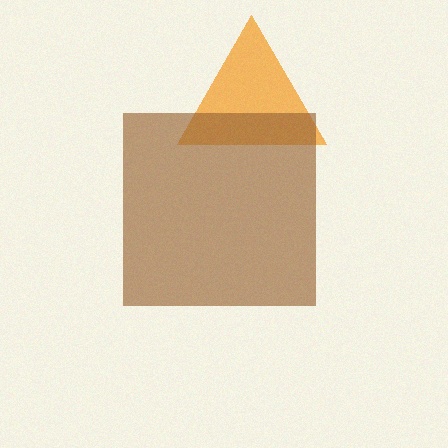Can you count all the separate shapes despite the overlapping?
Yes, there are 2 separate shapes.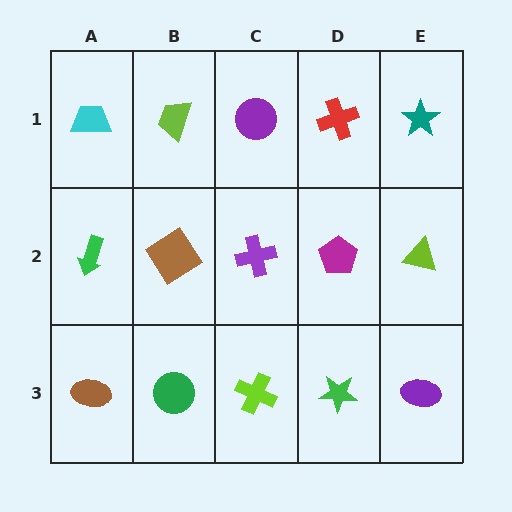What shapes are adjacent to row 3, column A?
A green arrow (row 2, column A), a green circle (row 3, column B).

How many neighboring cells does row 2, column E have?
3.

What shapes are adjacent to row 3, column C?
A purple cross (row 2, column C), a green circle (row 3, column B), a green star (row 3, column D).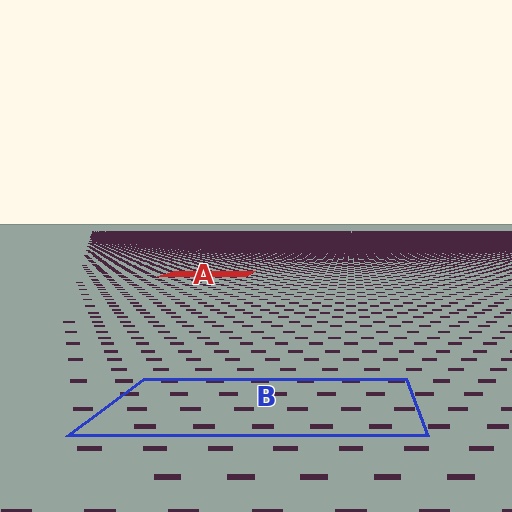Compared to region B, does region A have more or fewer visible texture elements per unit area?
Region A has more texture elements per unit area — they are packed more densely because it is farther away.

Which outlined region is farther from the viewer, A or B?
Region A is farther from the viewer — the texture elements inside it appear smaller and more densely packed.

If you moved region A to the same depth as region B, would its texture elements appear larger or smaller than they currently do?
They would appear larger. At a closer depth, the same texture elements are projected at a bigger on-screen size.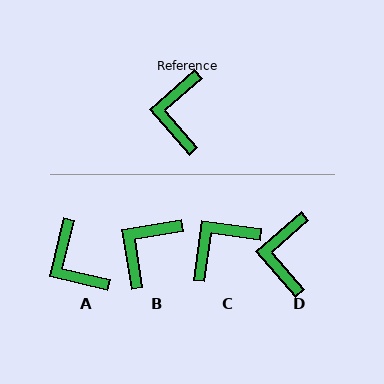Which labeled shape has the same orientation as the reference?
D.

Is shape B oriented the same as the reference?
No, it is off by about 32 degrees.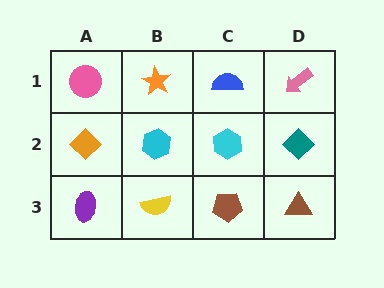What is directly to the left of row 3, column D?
A brown pentagon.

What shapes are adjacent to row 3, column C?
A cyan hexagon (row 2, column C), a yellow semicircle (row 3, column B), a brown triangle (row 3, column D).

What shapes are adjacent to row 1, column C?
A cyan hexagon (row 2, column C), an orange star (row 1, column B), a pink arrow (row 1, column D).